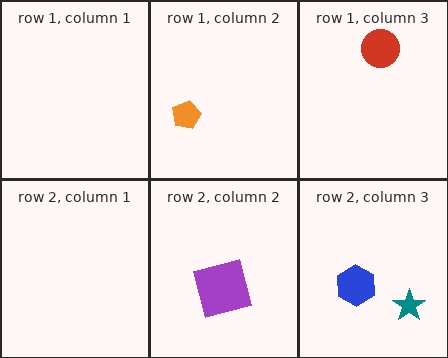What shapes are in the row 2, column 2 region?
The purple square.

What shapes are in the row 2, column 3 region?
The blue hexagon, the teal star.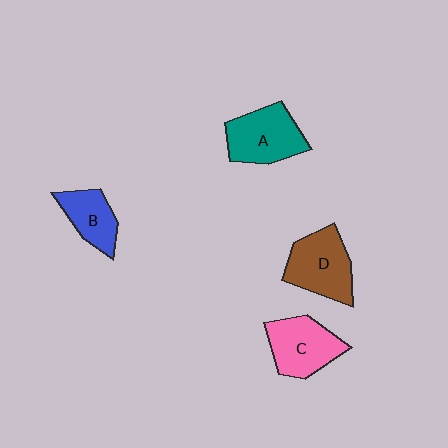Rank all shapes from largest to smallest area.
From largest to smallest: D (brown), A (teal), C (pink), B (blue).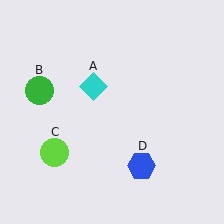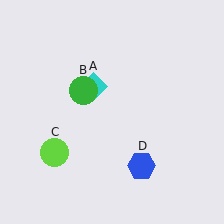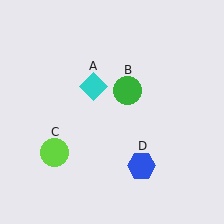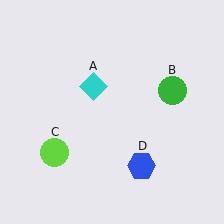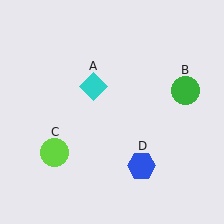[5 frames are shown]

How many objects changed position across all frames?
1 object changed position: green circle (object B).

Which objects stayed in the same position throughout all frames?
Cyan diamond (object A) and lime circle (object C) and blue hexagon (object D) remained stationary.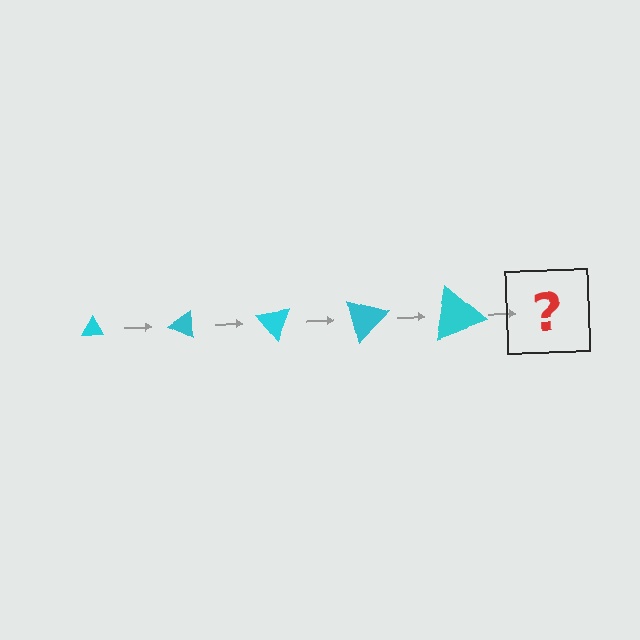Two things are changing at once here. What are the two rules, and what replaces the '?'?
The two rules are that the triangle grows larger each step and it rotates 25 degrees each step. The '?' should be a triangle, larger than the previous one and rotated 125 degrees from the start.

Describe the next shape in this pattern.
It should be a triangle, larger than the previous one and rotated 125 degrees from the start.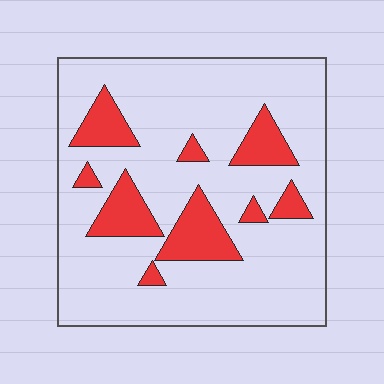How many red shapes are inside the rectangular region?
9.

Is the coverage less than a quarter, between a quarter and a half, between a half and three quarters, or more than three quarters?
Less than a quarter.